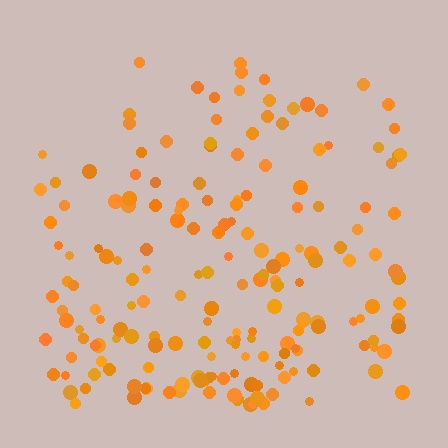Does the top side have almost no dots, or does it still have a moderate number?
Still a moderate number, just noticeably fewer than the bottom.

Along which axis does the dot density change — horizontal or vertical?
Vertical.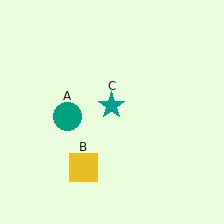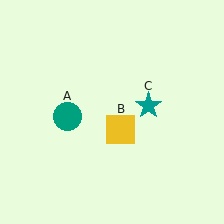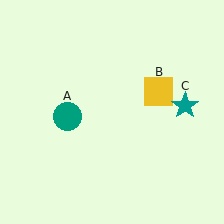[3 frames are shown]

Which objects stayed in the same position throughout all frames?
Teal circle (object A) remained stationary.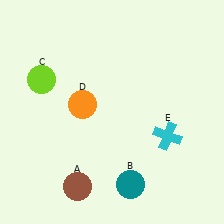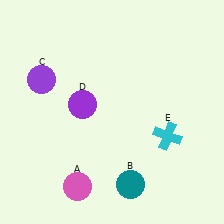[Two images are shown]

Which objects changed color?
A changed from brown to pink. C changed from lime to purple. D changed from orange to purple.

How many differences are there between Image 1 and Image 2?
There are 3 differences between the two images.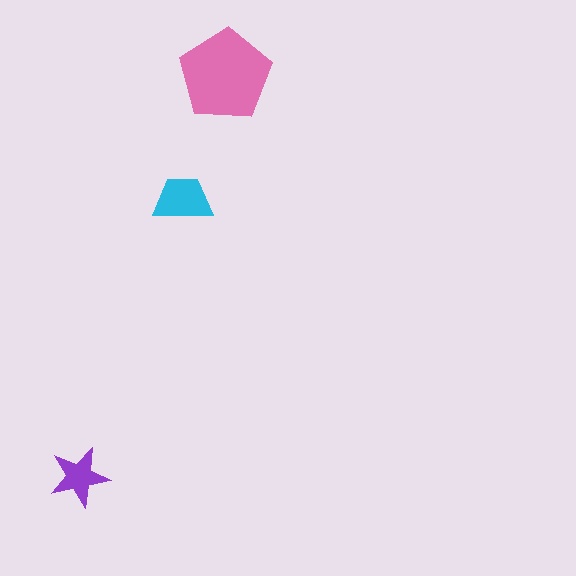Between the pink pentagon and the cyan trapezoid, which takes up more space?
The pink pentagon.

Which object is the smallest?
The purple star.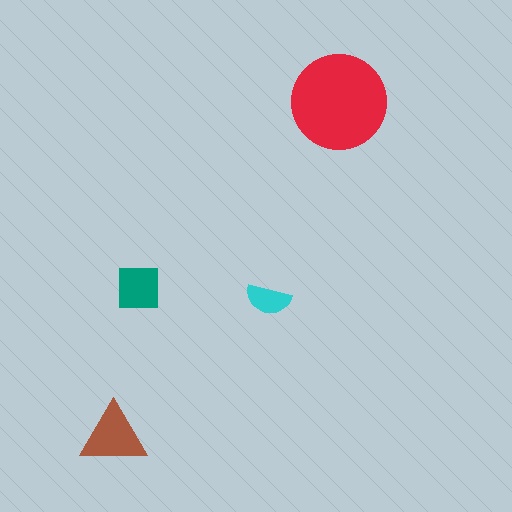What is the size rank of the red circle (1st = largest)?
1st.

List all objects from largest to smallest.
The red circle, the brown triangle, the teal square, the cyan semicircle.